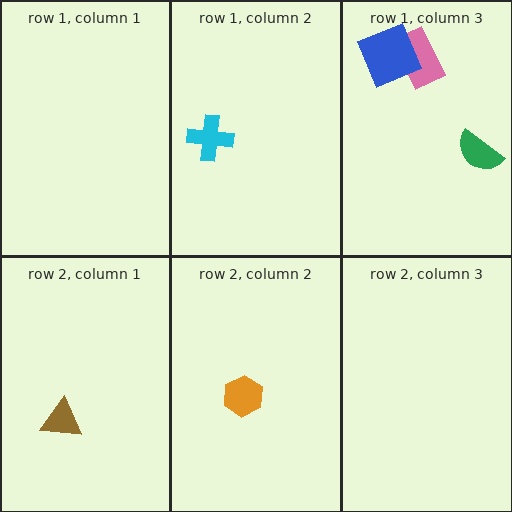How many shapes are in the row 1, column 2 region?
1.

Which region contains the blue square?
The row 1, column 3 region.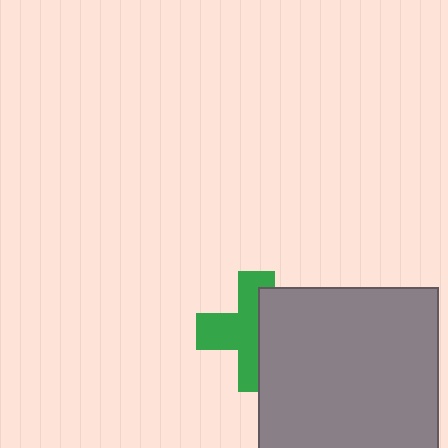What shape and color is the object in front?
The object in front is a gray square.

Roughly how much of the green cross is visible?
About half of it is visible (roughly 55%).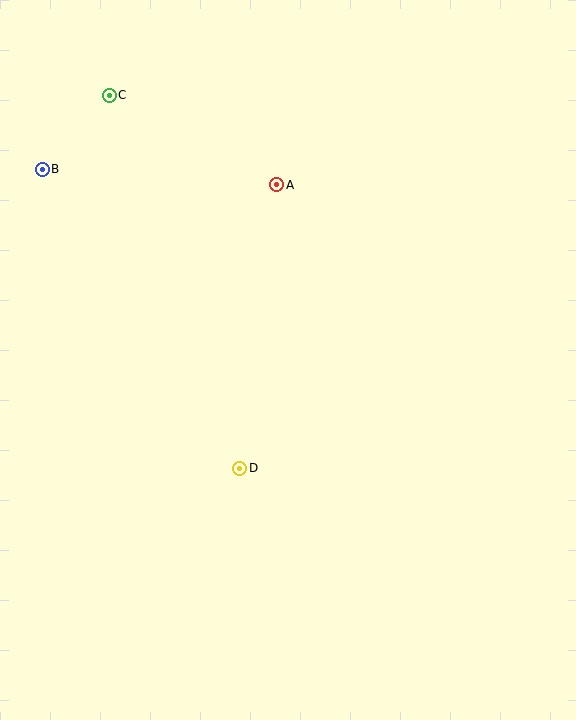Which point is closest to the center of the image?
Point D at (240, 468) is closest to the center.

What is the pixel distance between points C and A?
The distance between C and A is 190 pixels.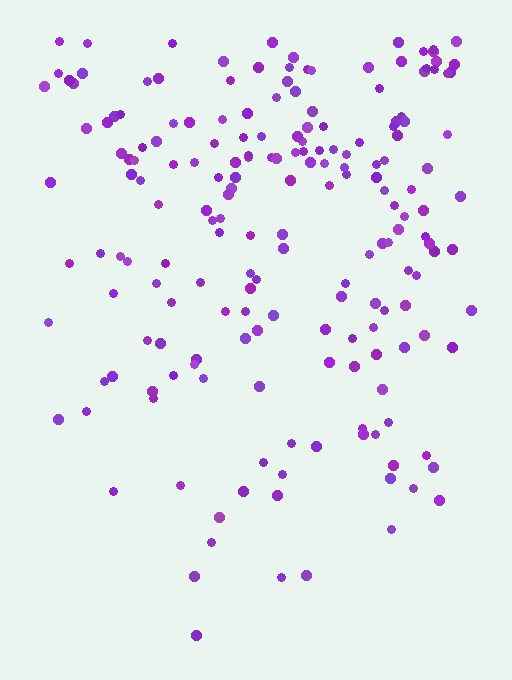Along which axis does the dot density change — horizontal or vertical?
Vertical.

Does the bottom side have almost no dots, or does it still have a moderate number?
Still a moderate number, just noticeably fewer than the top.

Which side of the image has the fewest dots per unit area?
The bottom.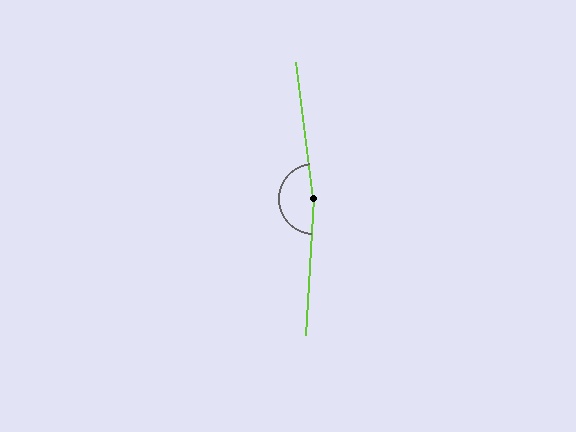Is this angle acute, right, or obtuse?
It is obtuse.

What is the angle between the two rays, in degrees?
Approximately 169 degrees.